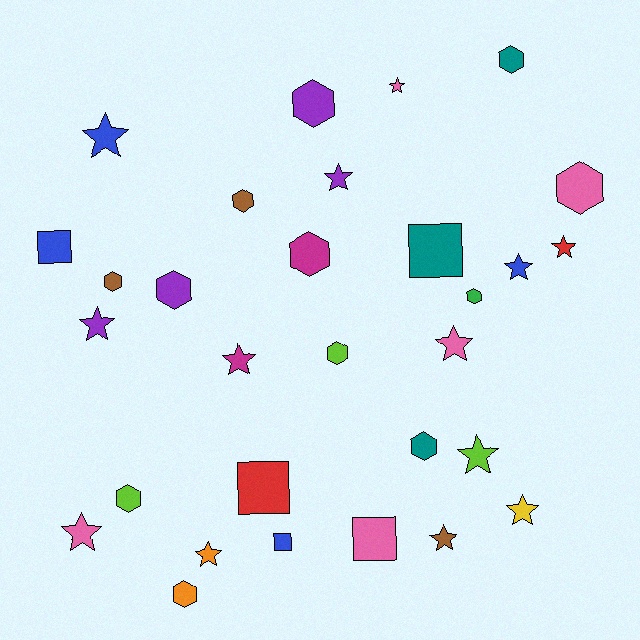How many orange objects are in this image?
There are 2 orange objects.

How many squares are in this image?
There are 5 squares.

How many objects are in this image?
There are 30 objects.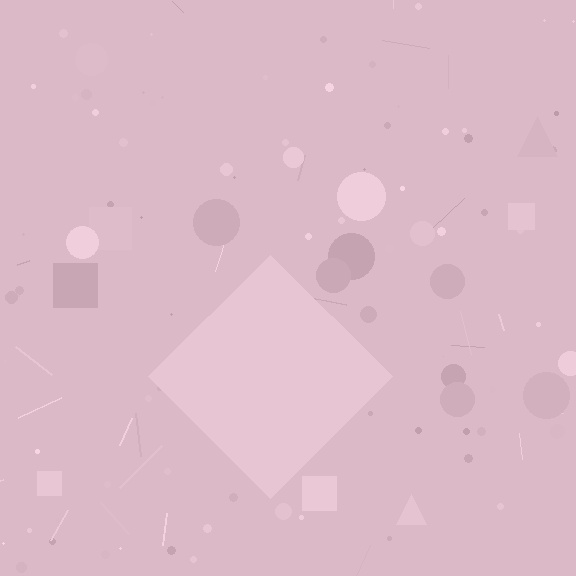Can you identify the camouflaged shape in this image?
The camouflaged shape is a diamond.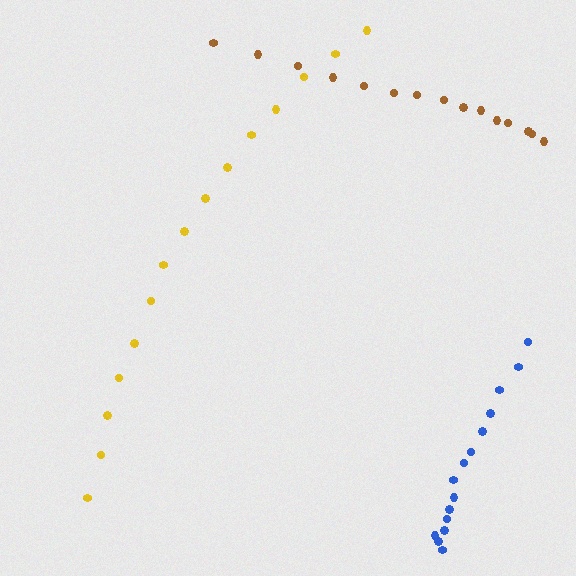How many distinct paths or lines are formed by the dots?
There are 3 distinct paths.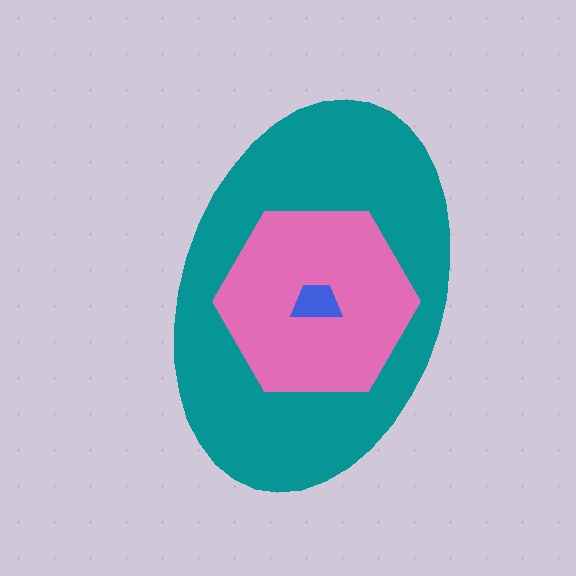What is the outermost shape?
The teal ellipse.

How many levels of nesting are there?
3.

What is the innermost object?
The blue trapezoid.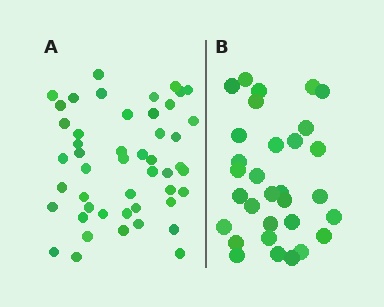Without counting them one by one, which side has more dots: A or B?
Region A (the left region) has more dots.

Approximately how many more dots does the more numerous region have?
Region A has approximately 15 more dots than region B.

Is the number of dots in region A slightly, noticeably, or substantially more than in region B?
Region A has substantially more. The ratio is roughly 1.5 to 1.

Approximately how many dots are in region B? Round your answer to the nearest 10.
About 30 dots. (The exact count is 31, which rounds to 30.)